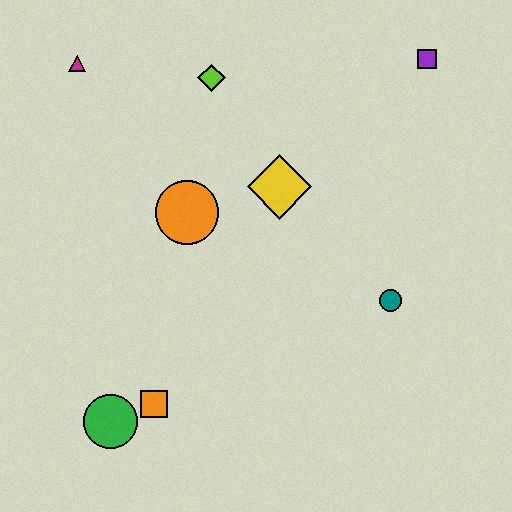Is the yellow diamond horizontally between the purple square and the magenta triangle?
Yes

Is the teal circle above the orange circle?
No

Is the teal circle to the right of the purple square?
No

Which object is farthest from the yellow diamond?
The green circle is farthest from the yellow diamond.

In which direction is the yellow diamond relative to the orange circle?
The yellow diamond is to the right of the orange circle.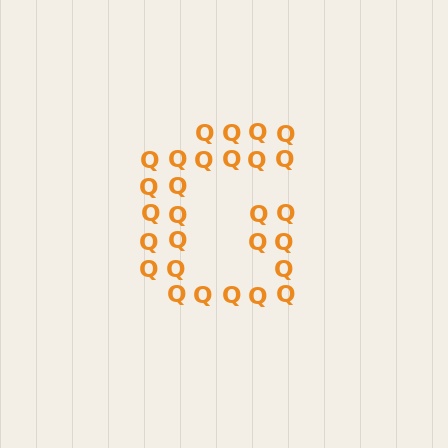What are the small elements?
The small elements are letter Q's.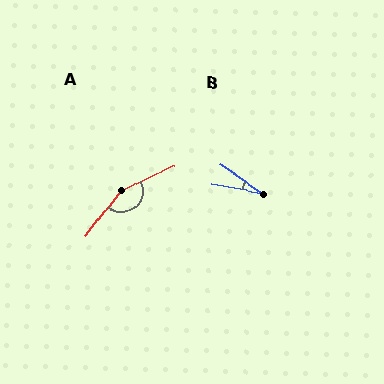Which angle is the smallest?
B, at approximately 24 degrees.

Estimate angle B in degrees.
Approximately 24 degrees.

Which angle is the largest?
A, at approximately 154 degrees.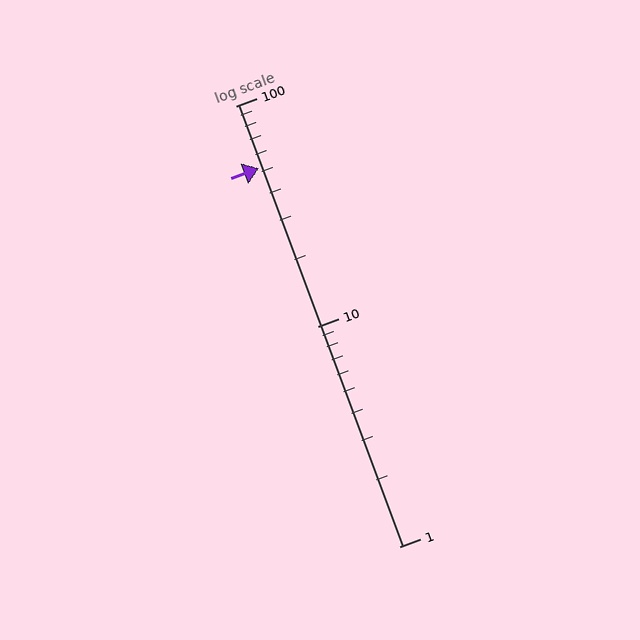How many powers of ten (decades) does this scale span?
The scale spans 2 decades, from 1 to 100.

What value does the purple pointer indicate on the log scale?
The pointer indicates approximately 52.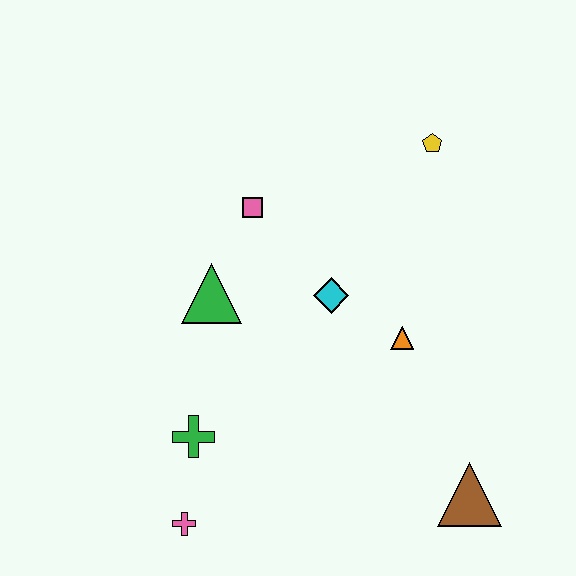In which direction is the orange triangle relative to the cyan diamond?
The orange triangle is to the right of the cyan diamond.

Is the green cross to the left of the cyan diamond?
Yes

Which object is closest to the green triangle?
The pink square is closest to the green triangle.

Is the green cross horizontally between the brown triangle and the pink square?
No